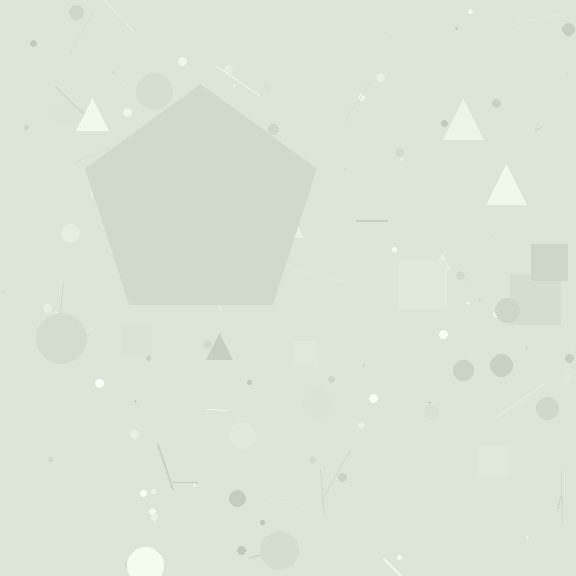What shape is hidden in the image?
A pentagon is hidden in the image.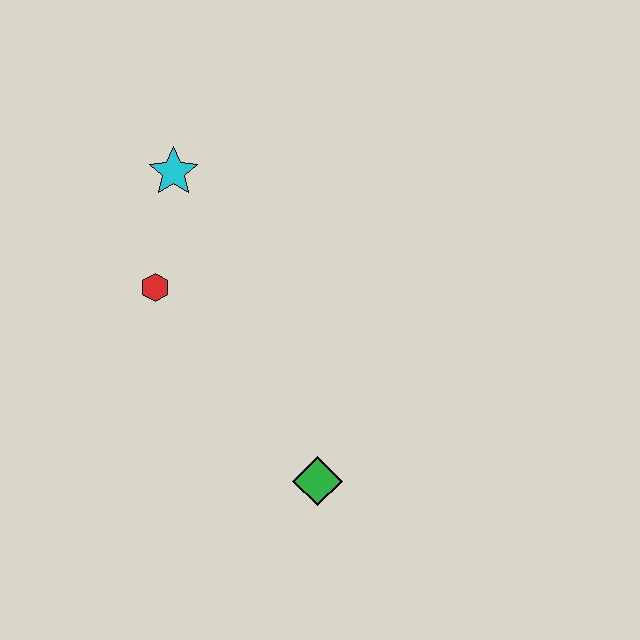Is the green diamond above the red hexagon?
No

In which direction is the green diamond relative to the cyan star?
The green diamond is below the cyan star.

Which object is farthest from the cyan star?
The green diamond is farthest from the cyan star.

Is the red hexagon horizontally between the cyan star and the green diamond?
No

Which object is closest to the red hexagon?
The cyan star is closest to the red hexagon.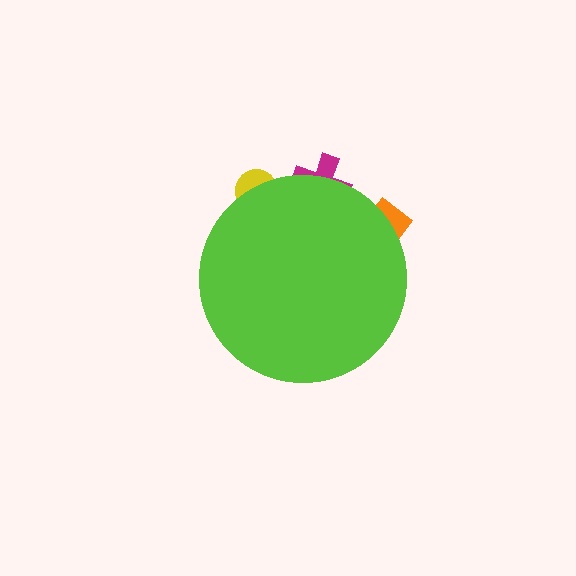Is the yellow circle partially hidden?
Yes, the yellow circle is partially hidden behind the lime circle.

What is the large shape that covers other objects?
A lime circle.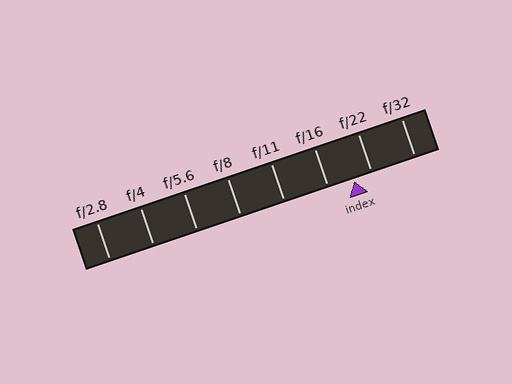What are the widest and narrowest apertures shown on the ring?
The widest aperture shown is f/2.8 and the narrowest is f/32.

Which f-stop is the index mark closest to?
The index mark is closest to f/22.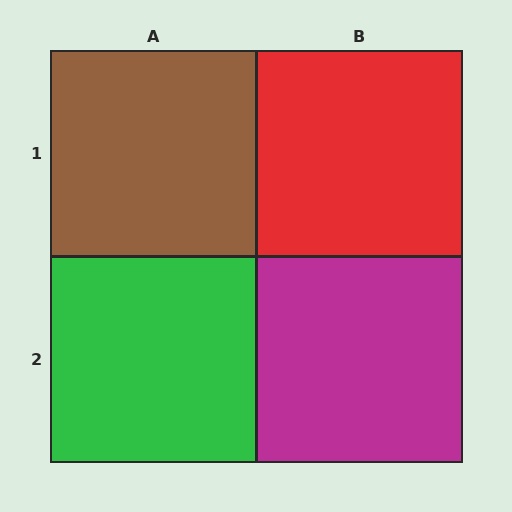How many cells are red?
1 cell is red.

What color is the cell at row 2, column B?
Magenta.